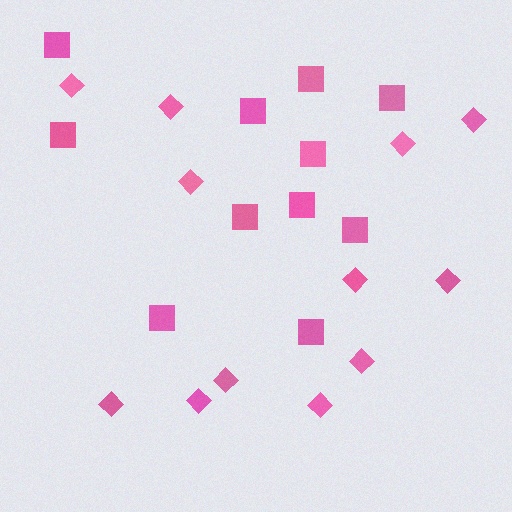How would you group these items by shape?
There are 2 groups: one group of diamonds (12) and one group of squares (11).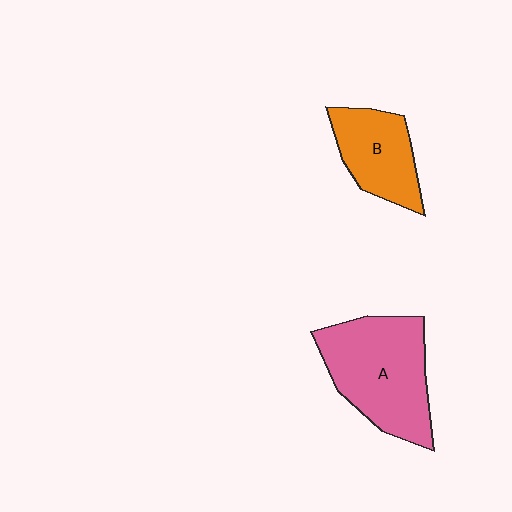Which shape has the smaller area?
Shape B (orange).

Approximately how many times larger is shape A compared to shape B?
Approximately 1.6 times.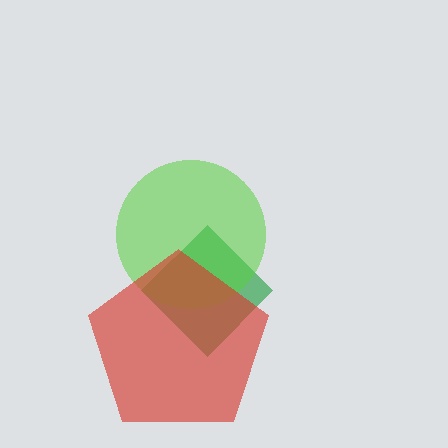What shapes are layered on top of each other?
The layered shapes are: a green diamond, a lime circle, a red pentagon.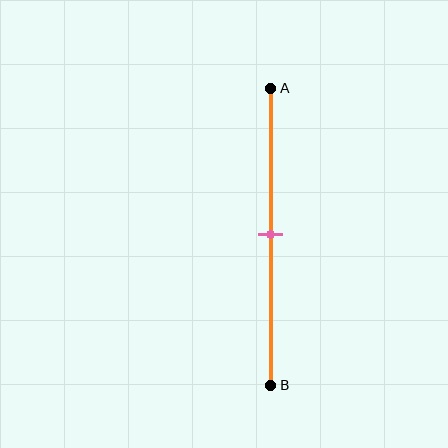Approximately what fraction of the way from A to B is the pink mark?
The pink mark is approximately 50% of the way from A to B.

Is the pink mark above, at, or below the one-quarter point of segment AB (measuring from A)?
The pink mark is below the one-quarter point of segment AB.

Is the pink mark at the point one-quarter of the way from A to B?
No, the mark is at about 50% from A, not at the 25% one-quarter point.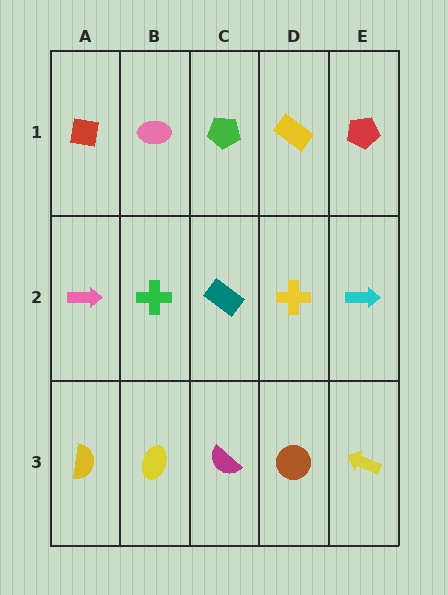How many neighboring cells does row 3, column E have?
2.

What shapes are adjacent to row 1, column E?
A cyan arrow (row 2, column E), a yellow rectangle (row 1, column D).